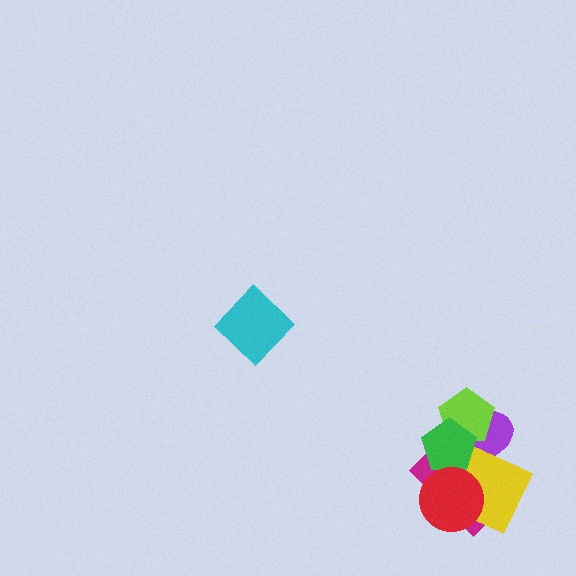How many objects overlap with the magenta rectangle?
5 objects overlap with the magenta rectangle.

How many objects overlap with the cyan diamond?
0 objects overlap with the cyan diamond.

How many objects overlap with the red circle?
3 objects overlap with the red circle.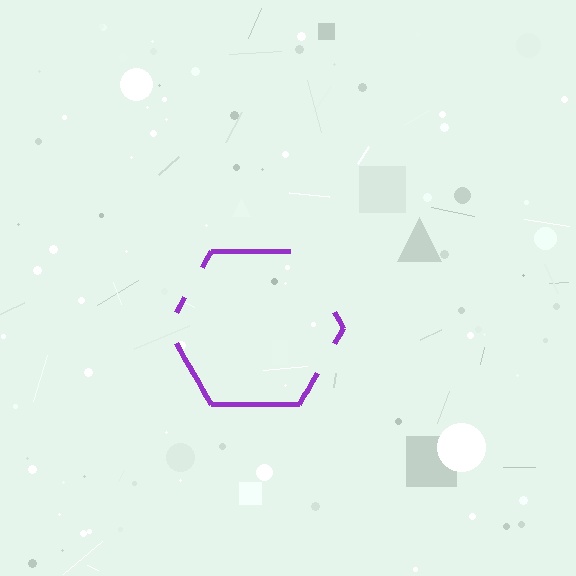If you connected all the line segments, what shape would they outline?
They would outline a hexagon.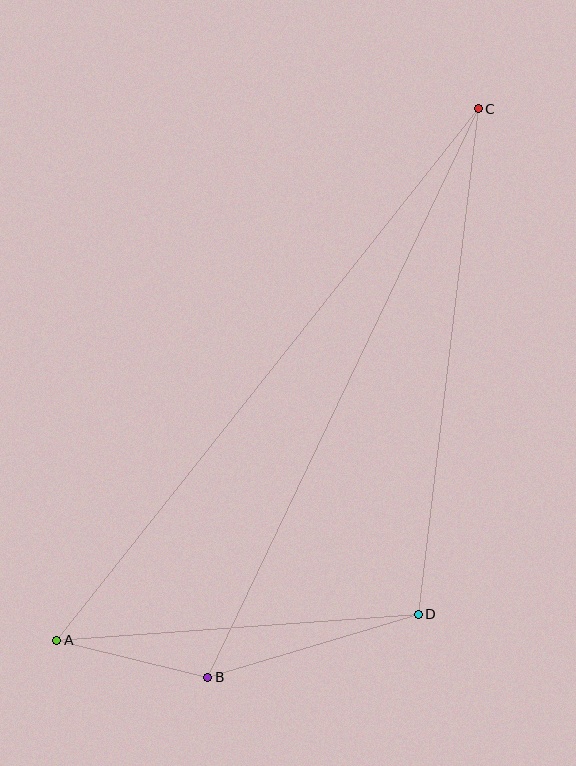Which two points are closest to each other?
Points A and B are closest to each other.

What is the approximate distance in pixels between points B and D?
The distance between B and D is approximately 220 pixels.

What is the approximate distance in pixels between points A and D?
The distance between A and D is approximately 363 pixels.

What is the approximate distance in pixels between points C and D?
The distance between C and D is approximately 509 pixels.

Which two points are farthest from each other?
Points A and C are farthest from each other.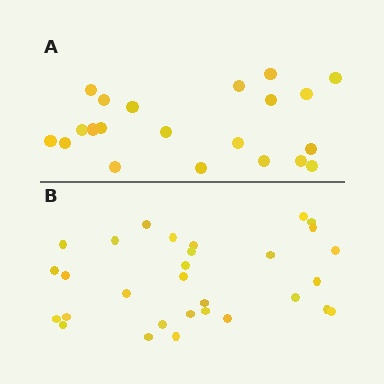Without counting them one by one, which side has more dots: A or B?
Region B (the bottom region) has more dots.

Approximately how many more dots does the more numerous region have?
Region B has roughly 8 or so more dots than region A.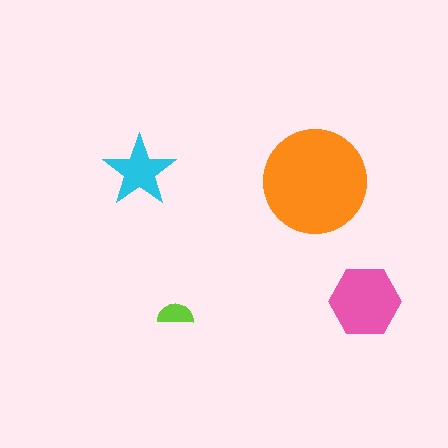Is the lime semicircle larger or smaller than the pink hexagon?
Smaller.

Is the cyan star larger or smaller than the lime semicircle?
Larger.